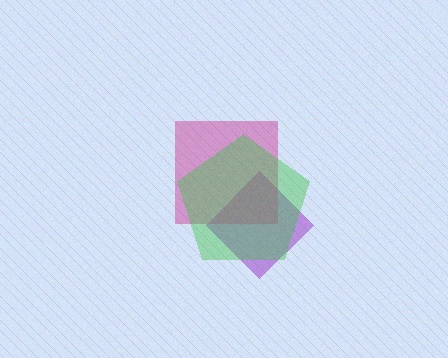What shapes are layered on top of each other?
The layered shapes are: a purple diamond, a magenta square, a green pentagon.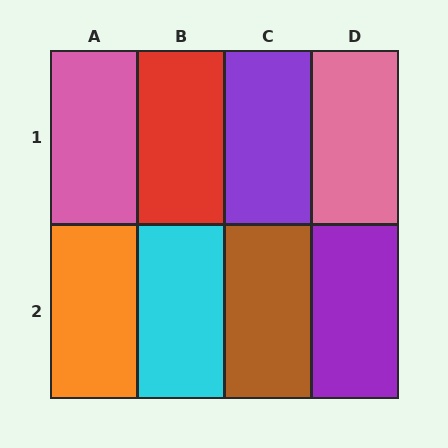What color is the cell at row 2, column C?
Brown.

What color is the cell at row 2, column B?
Cyan.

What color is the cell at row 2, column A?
Orange.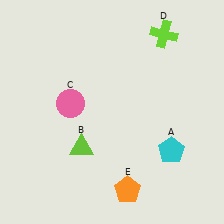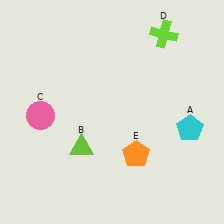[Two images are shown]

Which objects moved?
The objects that moved are: the cyan pentagon (A), the pink circle (C), the orange pentagon (E).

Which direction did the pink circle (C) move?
The pink circle (C) moved left.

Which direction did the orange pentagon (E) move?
The orange pentagon (E) moved up.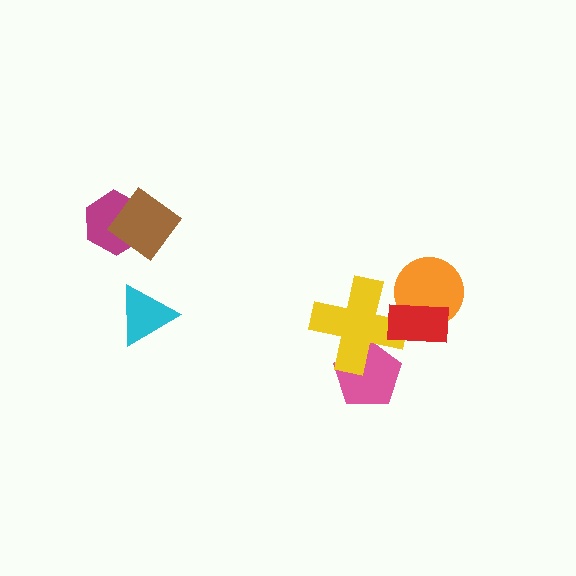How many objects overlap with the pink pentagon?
1 object overlaps with the pink pentagon.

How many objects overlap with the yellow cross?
2 objects overlap with the yellow cross.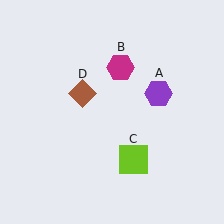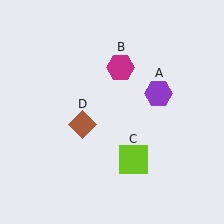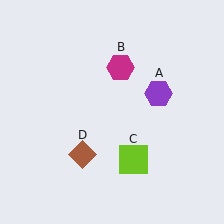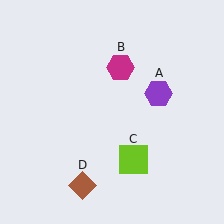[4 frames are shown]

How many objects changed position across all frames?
1 object changed position: brown diamond (object D).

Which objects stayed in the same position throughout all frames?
Purple hexagon (object A) and magenta hexagon (object B) and lime square (object C) remained stationary.